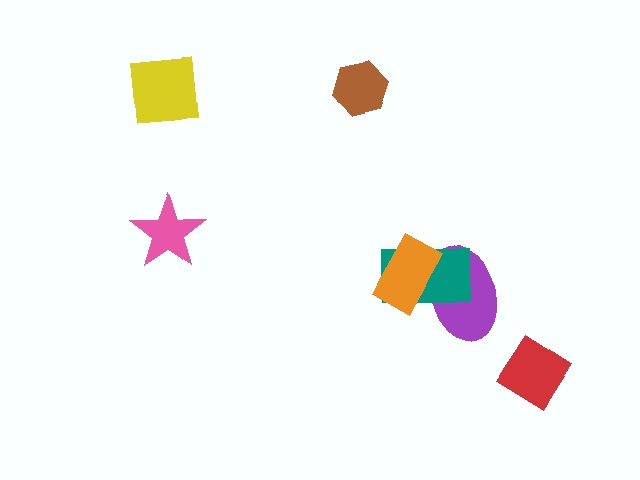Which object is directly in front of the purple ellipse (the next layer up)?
The teal rectangle is directly in front of the purple ellipse.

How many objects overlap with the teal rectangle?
2 objects overlap with the teal rectangle.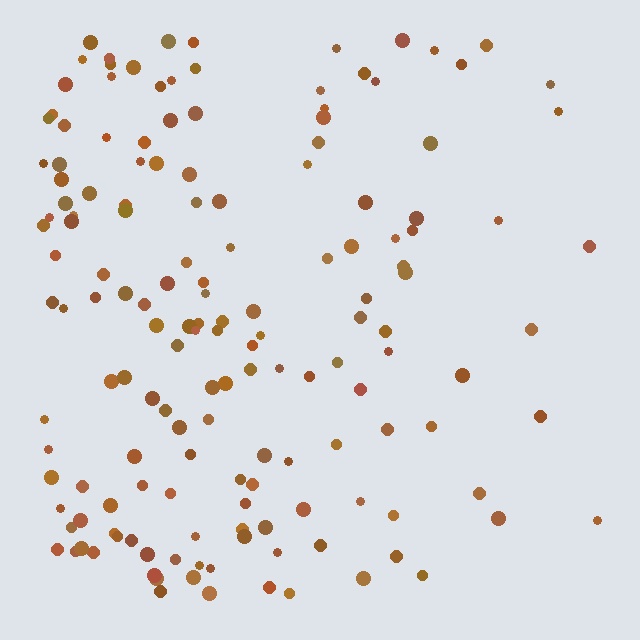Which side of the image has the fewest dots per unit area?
The right.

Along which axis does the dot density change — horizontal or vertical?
Horizontal.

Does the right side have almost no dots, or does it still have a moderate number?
Still a moderate number, just noticeably fewer than the left.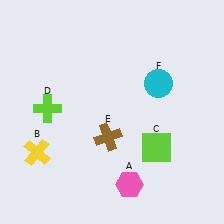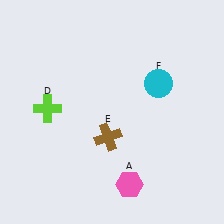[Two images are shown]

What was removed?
The yellow cross (B), the lime square (C) were removed in Image 2.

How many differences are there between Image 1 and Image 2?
There are 2 differences between the two images.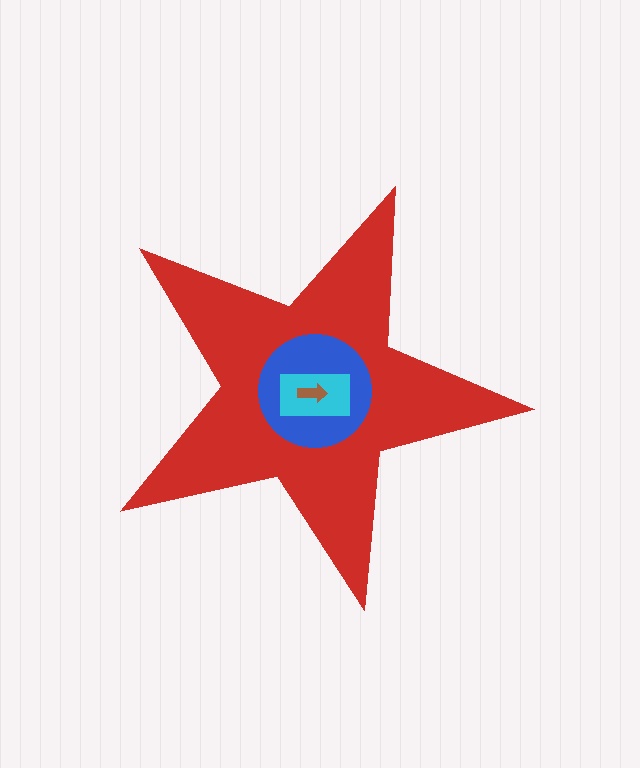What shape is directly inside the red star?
The blue circle.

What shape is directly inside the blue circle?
The cyan rectangle.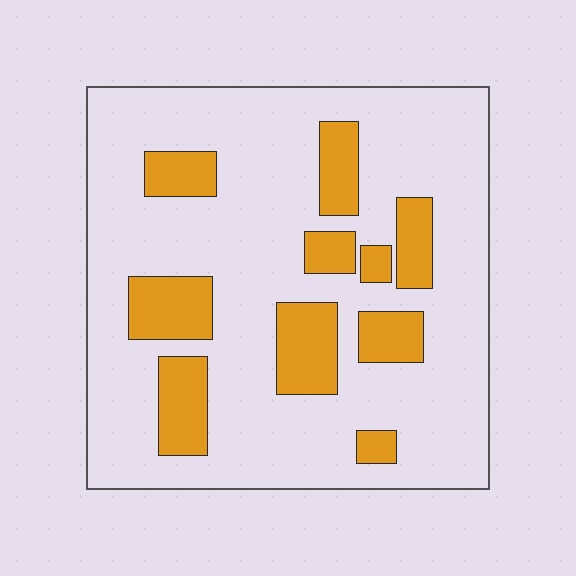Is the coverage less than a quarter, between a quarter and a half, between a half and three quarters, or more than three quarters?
Less than a quarter.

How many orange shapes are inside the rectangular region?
10.